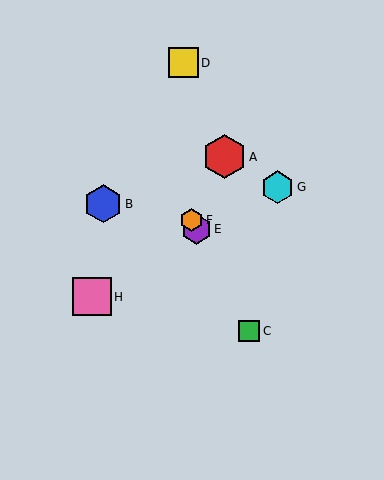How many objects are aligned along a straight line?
3 objects (C, E, F) are aligned along a straight line.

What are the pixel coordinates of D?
Object D is at (183, 63).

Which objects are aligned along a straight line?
Objects C, E, F are aligned along a straight line.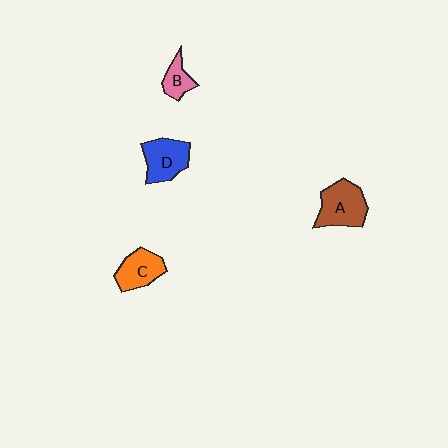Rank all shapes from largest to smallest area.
From largest to smallest: A (brown), D (blue), C (orange), B (pink).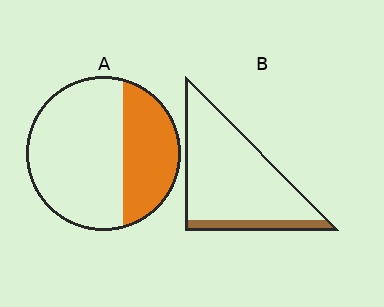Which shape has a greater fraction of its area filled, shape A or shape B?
Shape A.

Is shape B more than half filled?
No.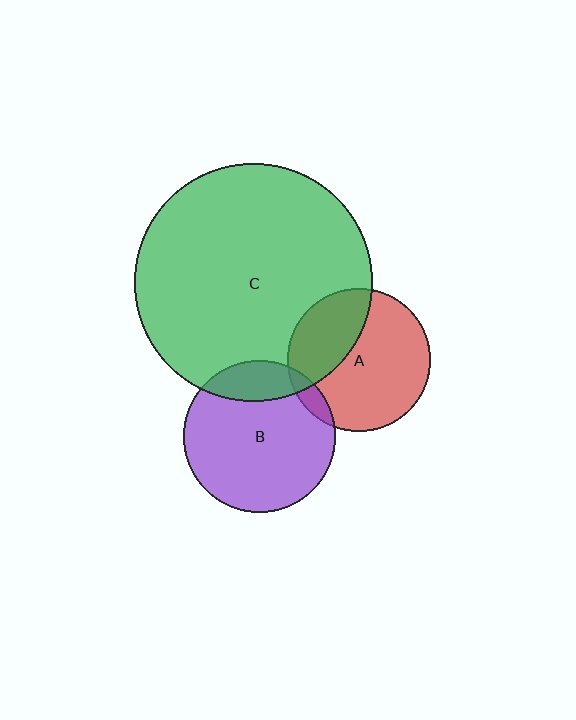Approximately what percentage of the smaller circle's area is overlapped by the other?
Approximately 20%.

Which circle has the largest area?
Circle C (green).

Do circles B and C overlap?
Yes.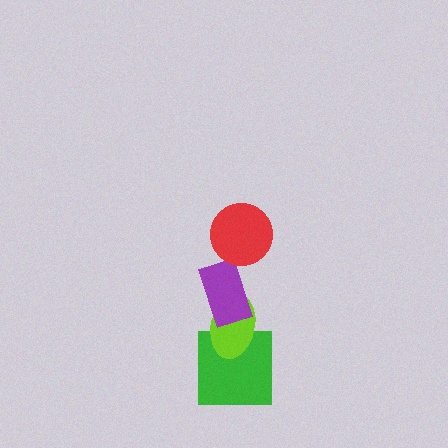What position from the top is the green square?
The green square is 4th from the top.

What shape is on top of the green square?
The lime ellipse is on top of the green square.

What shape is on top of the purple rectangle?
The red circle is on top of the purple rectangle.